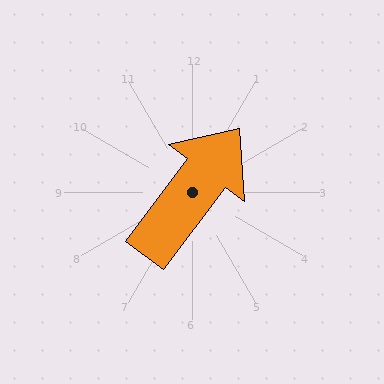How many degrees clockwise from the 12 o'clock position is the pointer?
Approximately 37 degrees.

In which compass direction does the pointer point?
Northeast.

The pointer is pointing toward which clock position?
Roughly 1 o'clock.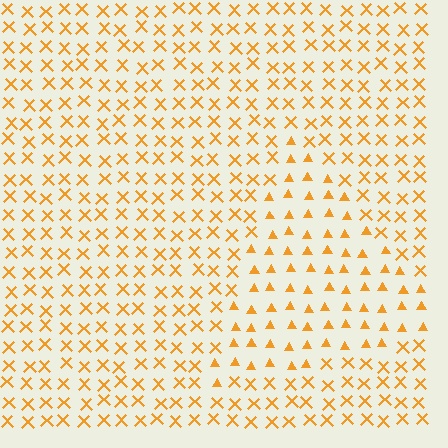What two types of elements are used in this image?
The image uses triangles inside the triangle region and X marks outside it.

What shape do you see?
I see a triangle.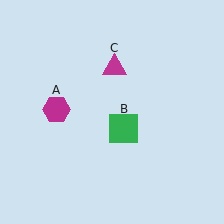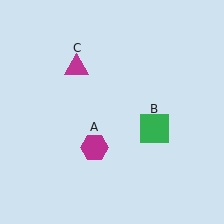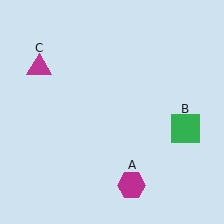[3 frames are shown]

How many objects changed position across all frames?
3 objects changed position: magenta hexagon (object A), green square (object B), magenta triangle (object C).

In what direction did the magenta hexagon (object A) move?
The magenta hexagon (object A) moved down and to the right.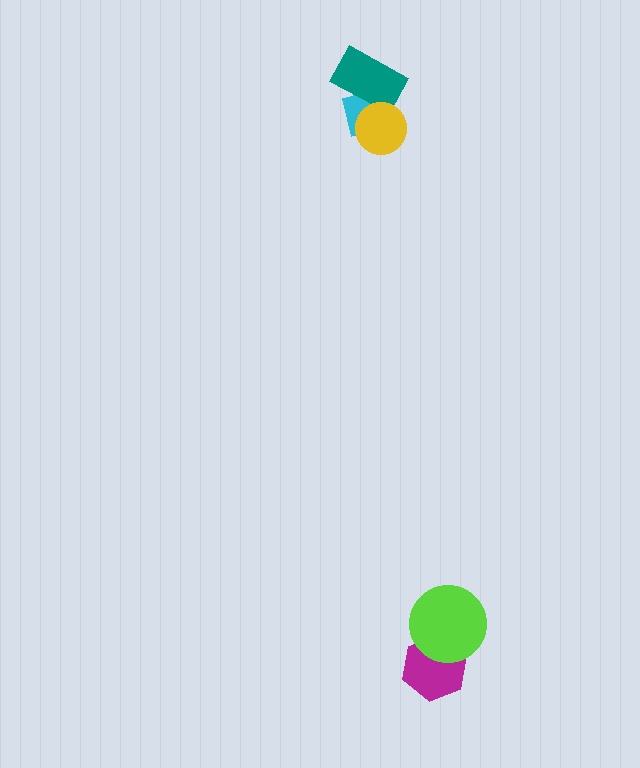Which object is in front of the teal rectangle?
The yellow circle is in front of the teal rectangle.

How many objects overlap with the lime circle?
1 object overlaps with the lime circle.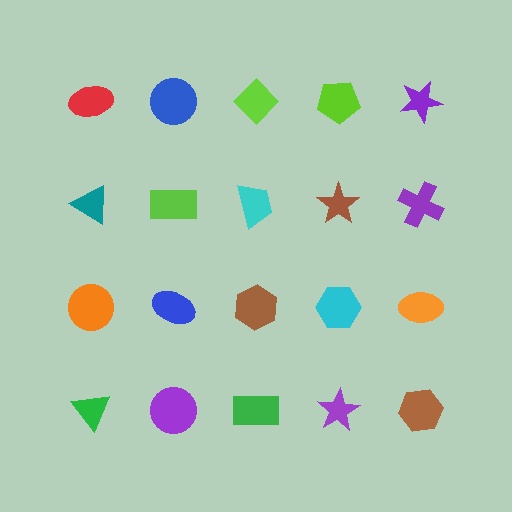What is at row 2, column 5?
A purple cross.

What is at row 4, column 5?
A brown hexagon.